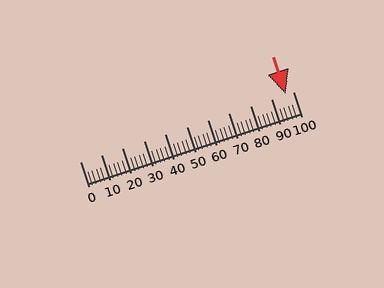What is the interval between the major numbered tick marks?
The major tick marks are spaced 10 units apart.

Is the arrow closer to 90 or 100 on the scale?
The arrow is closer to 100.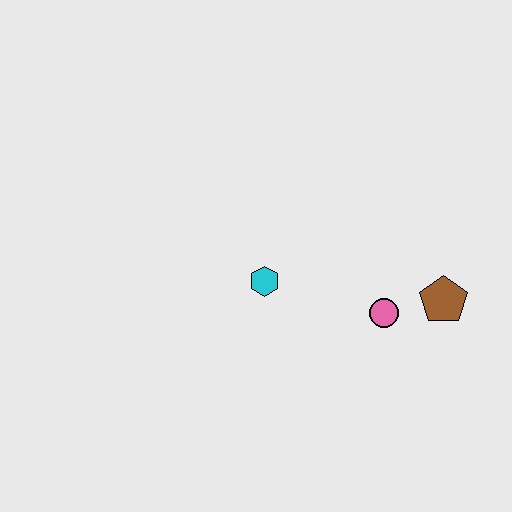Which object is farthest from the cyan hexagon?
The brown pentagon is farthest from the cyan hexagon.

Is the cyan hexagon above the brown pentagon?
Yes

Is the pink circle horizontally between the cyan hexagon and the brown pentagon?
Yes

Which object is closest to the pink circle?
The brown pentagon is closest to the pink circle.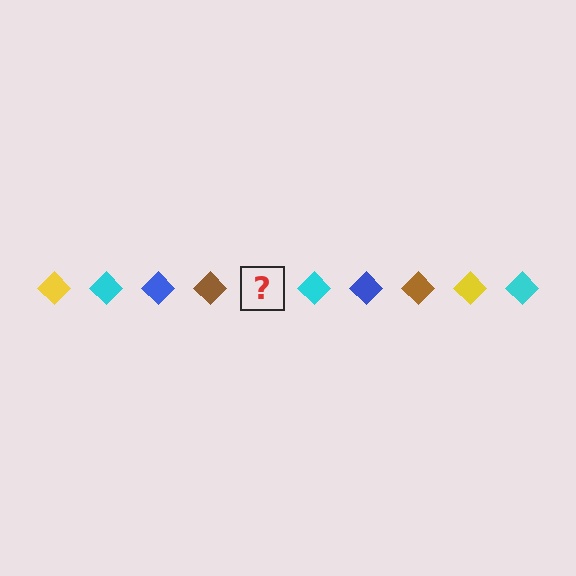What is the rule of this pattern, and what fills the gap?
The rule is that the pattern cycles through yellow, cyan, blue, brown diamonds. The gap should be filled with a yellow diamond.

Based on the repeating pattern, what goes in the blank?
The blank should be a yellow diamond.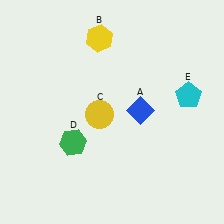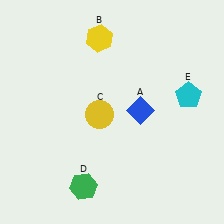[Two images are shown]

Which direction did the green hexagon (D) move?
The green hexagon (D) moved down.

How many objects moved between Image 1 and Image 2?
1 object moved between the two images.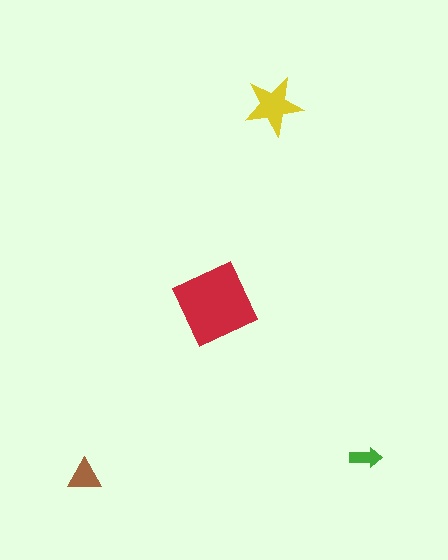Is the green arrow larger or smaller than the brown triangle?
Smaller.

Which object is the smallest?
The green arrow.